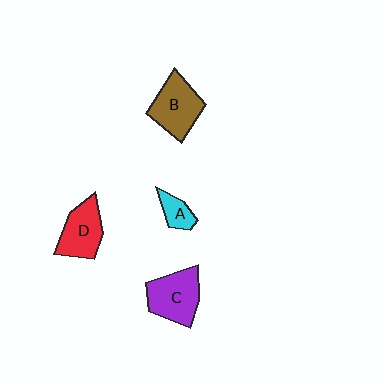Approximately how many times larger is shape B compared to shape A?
Approximately 2.4 times.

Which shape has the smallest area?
Shape A (cyan).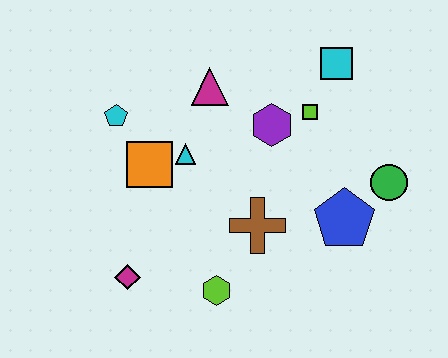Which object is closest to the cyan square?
The lime square is closest to the cyan square.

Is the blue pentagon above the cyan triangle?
No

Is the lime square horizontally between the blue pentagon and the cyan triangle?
Yes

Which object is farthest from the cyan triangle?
The green circle is farthest from the cyan triangle.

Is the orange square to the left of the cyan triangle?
Yes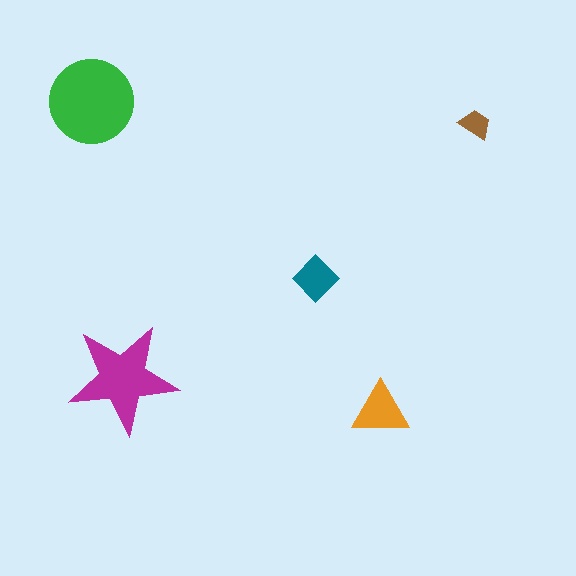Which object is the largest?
The green circle.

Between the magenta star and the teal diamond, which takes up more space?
The magenta star.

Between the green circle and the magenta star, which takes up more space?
The green circle.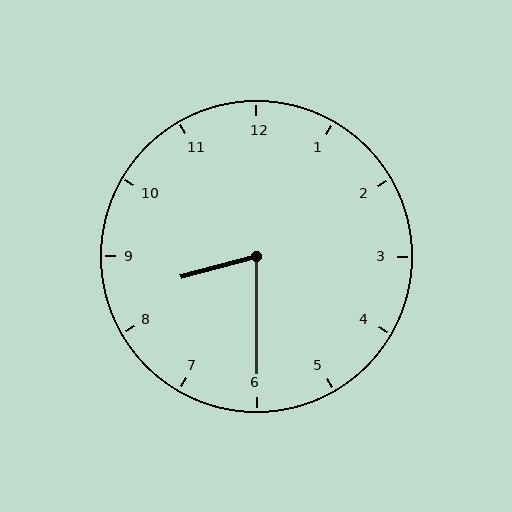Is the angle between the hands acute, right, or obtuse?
It is acute.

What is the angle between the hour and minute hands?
Approximately 75 degrees.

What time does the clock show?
8:30.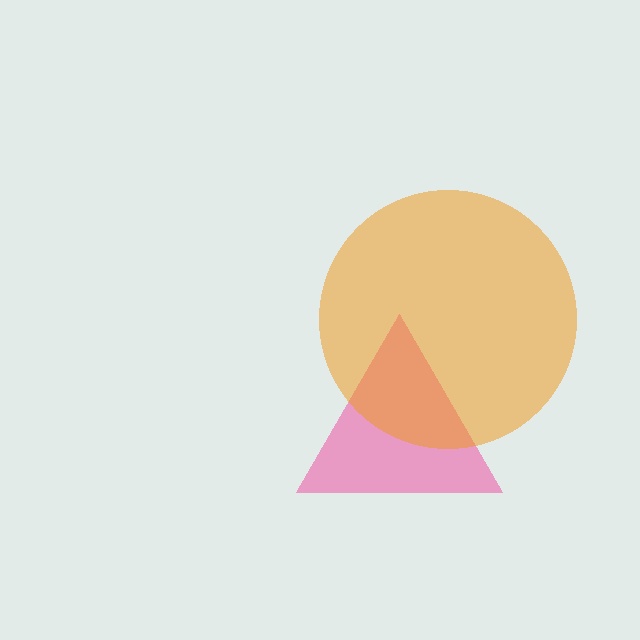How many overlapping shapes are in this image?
There are 2 overlapping shapes in the image.